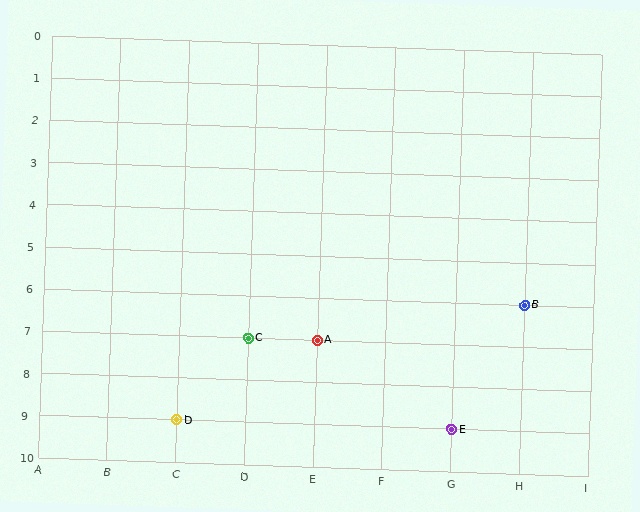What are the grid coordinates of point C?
Point C is at grid coordinates (D, 7).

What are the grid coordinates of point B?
Point B is at grid coordinates (H, 6).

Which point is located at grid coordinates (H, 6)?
Point B is at (H, 6).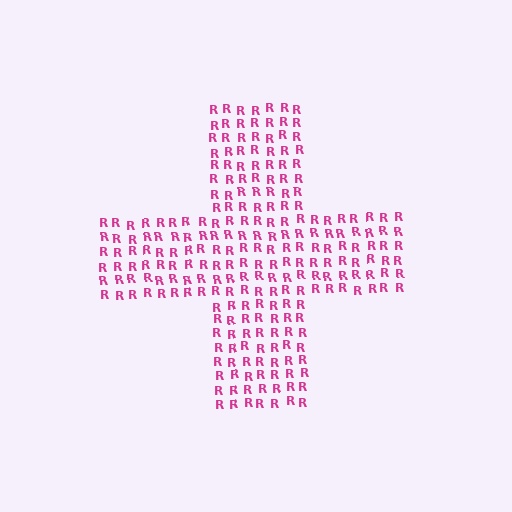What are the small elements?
The small elements are letter R's.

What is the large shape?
The large shape is a cross.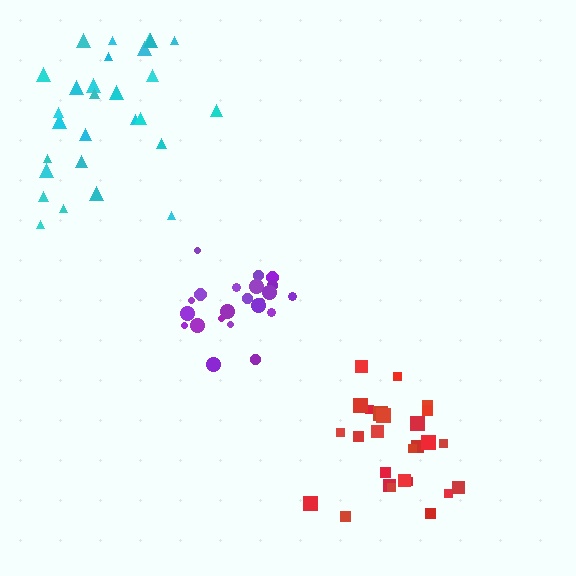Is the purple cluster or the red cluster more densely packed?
Red.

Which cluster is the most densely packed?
Red.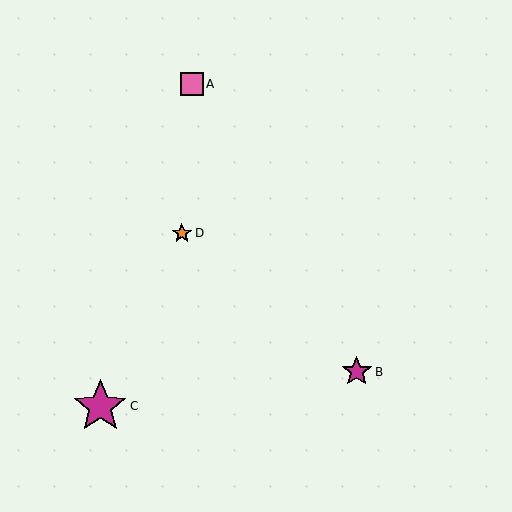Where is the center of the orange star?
The center of the orange star is at (182, 233).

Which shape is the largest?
The magenta star (labeled C) is the largest.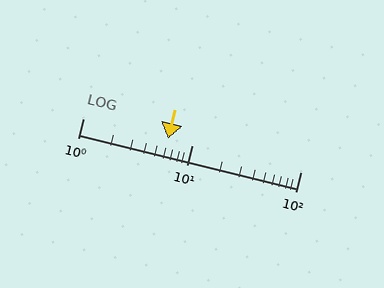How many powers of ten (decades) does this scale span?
The scale spans 2 decades, from 1 to 100.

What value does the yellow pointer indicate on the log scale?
The pointer indicates approximately 6.1.